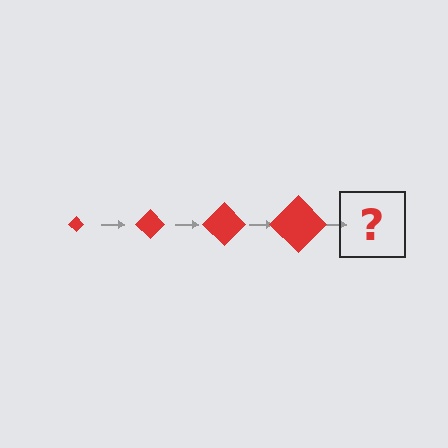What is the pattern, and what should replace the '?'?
The pattern is that the diamond gets progressively larger each step. The '?' should be a red diamond, larger than the previous one.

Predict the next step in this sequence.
The next step is a red diamond, larger than the previous one.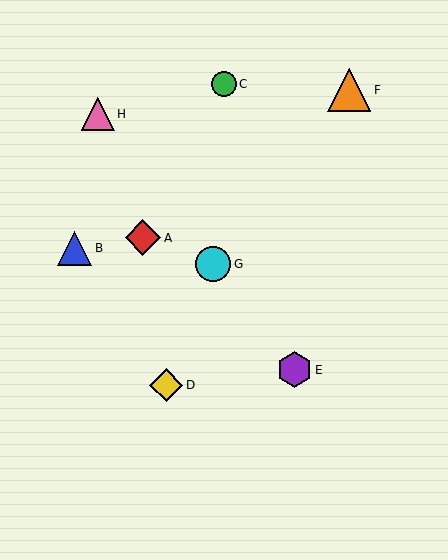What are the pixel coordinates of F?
Object F is at (349, 90).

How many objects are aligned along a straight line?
3 objects (E, G, H) are aligned along a straight line.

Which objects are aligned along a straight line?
Objects E, G, H are aligned along a straight line.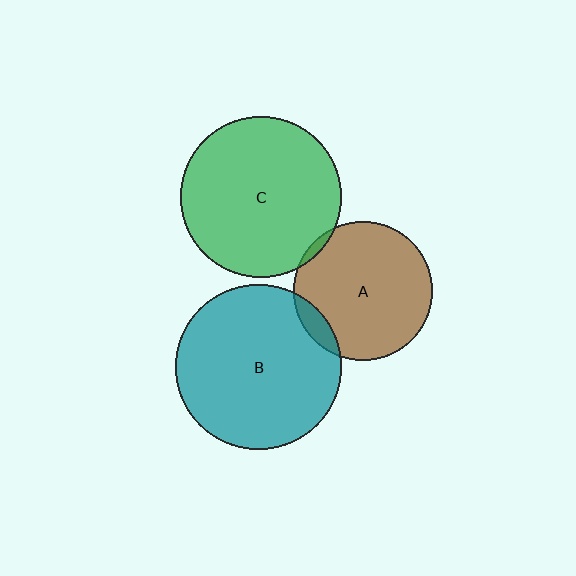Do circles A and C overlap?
Yes.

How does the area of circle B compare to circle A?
Approximately 1.4 times.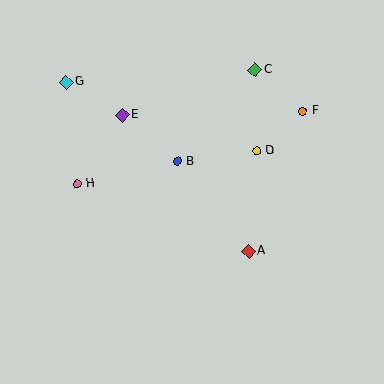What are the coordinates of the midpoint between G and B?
The midpoint between G and B is at (122, 122).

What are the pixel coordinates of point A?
Point A is at (249, 251).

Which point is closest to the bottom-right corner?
Point A is closest to the bottom-right corner.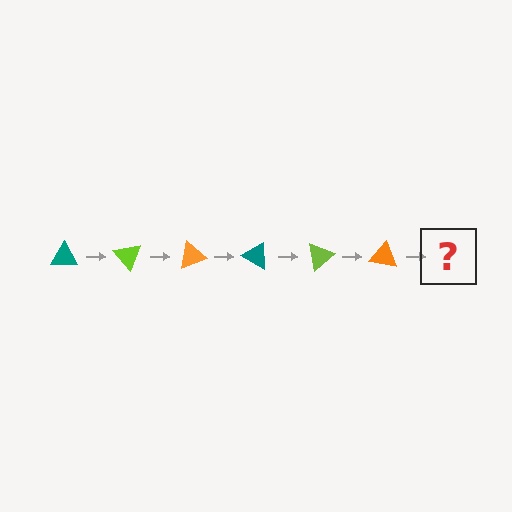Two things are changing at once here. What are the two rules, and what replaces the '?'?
The two rules are that it rotates 50 degrees each step and the color cycles through teal, lime, and orange. The '?' should be a teal triangle, rotated 300 degrees from the start.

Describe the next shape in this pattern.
It should be a teal triangle, rotated 300 degrees from the start.